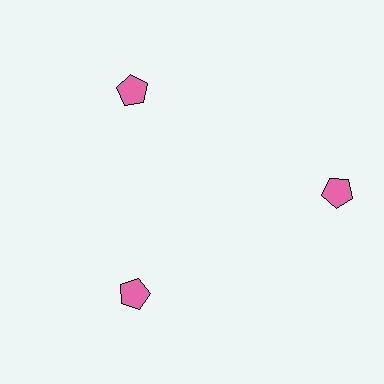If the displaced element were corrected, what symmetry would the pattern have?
It would have 3-fold rotational symmetry — the pattern would map onto itself every 120 degrees.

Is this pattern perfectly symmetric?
No. The 3 pink pentagons are arranged in a ring, but one element near the 3 o'clock position is pushed outward from the center, breaking the 3-fold rotational symmetry.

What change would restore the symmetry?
The symmetry would be restored by moving it inward, back onto the ring so that all 3 pentagons sit at equal angles and equal distance from the center.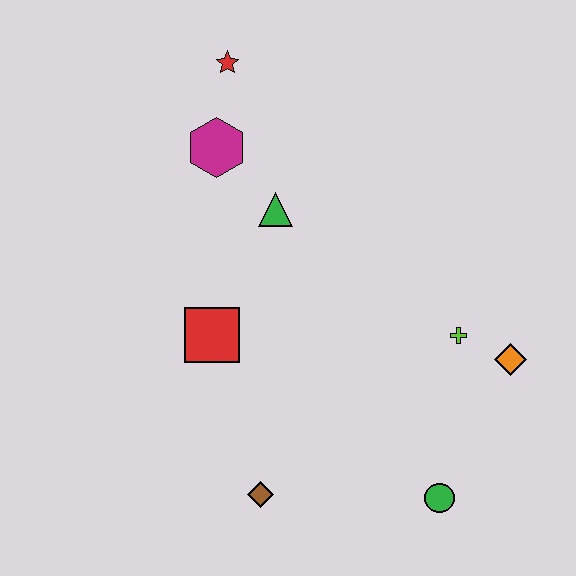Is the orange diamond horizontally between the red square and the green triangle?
No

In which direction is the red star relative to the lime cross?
The red star is above the lime cross.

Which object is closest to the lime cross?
The orange diamond is closest to the lime cross.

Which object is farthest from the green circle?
The red star is farthest from the green circle.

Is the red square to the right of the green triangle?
No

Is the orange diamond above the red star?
No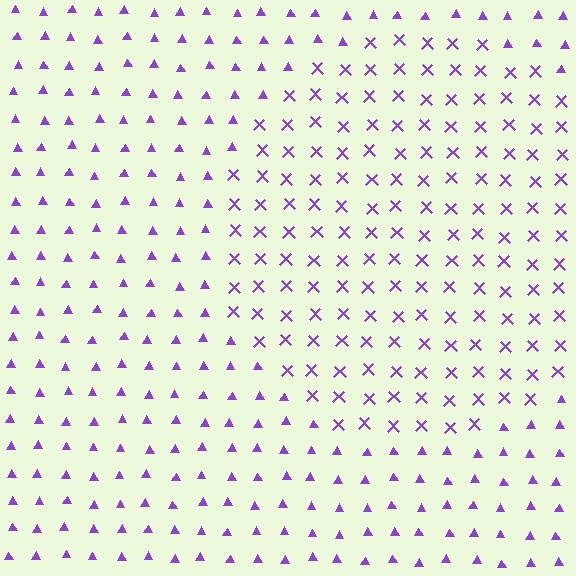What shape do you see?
I see a circle.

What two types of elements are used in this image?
The image uses X marks inside the circle region and triangles outside it.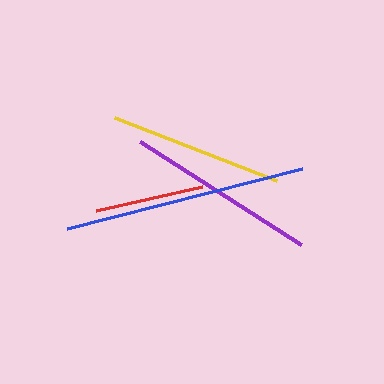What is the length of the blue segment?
The blue segment is approximately 242 pixels long.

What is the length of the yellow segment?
The yellow segment is approximately 174 pixels long.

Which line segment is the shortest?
The red line is the shortest at approximately 108 pixels.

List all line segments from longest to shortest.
From longest to shortest: blue, purple, yellow, red.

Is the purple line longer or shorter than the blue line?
The blue line is longer than the purple line.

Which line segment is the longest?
The blue line is the longest at approximately 242 pixels.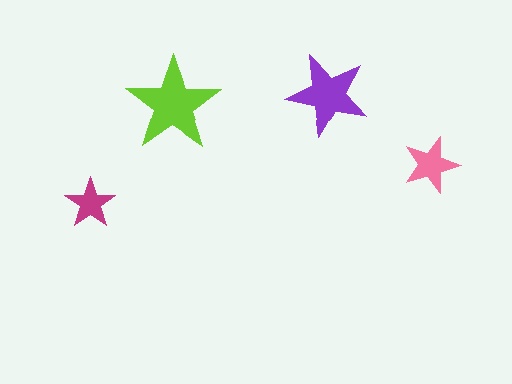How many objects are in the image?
There are 4 objects in the image.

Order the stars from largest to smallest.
the lime one, the purple one, the pink one, the magenta one.